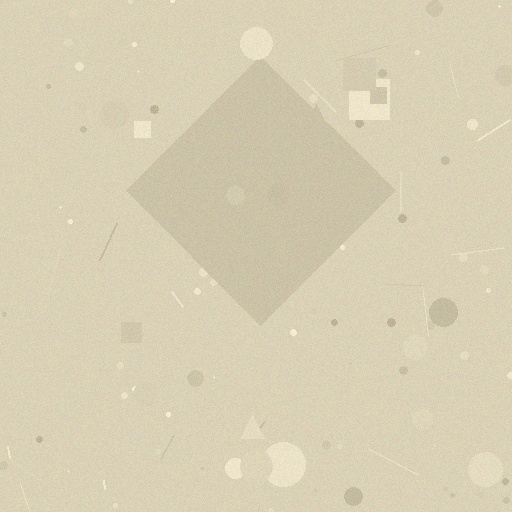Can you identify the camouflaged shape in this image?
The camouflaged shape is a diamond.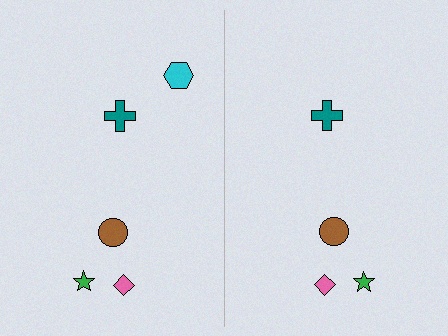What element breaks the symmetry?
A cyan hexagon is missing from the right side.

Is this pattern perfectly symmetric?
No, the pattern is not perfectly symmetric. A cyan hexagon is missing from the right side.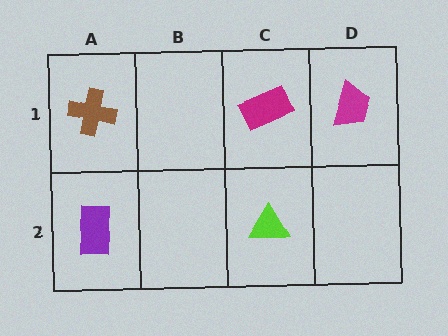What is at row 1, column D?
A magenta trapezoid.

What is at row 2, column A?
A purple rectangle.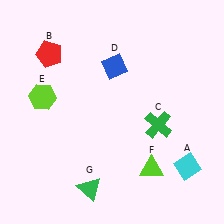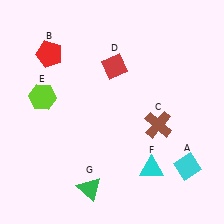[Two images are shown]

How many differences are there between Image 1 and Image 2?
There are 3 differences between the two images.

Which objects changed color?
C changed from green to brown. D changed from blue to red. F changed from lime to cyan.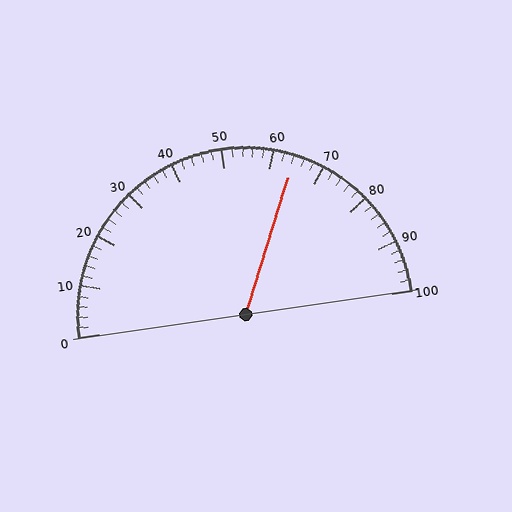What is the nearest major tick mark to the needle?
The nearest major tick mark is 60.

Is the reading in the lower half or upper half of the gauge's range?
The reading is in the upper half of the range (0 to 100).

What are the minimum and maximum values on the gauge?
The gauge ranges from 0 to 100.